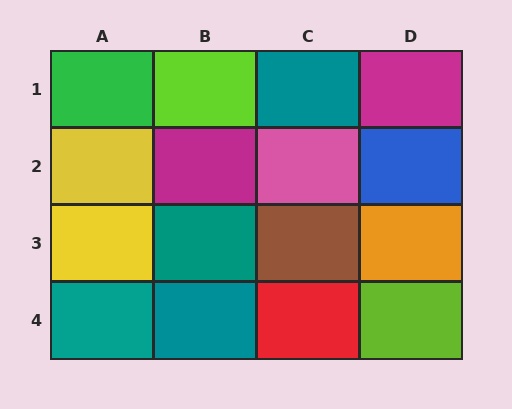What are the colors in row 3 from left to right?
Yellow, teal, brown, orange.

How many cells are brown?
1 cell is brown.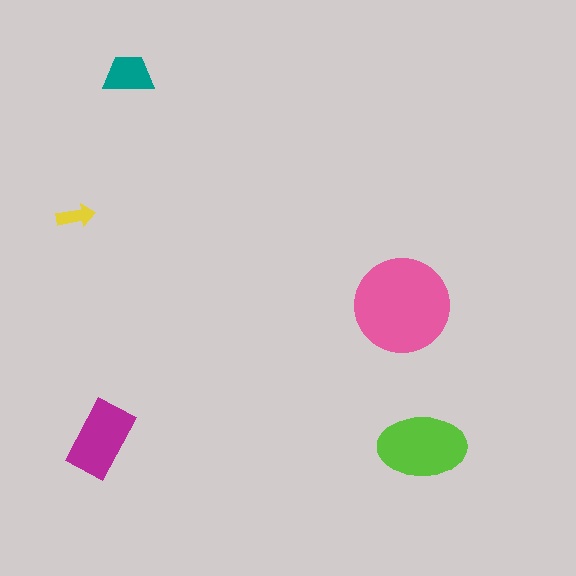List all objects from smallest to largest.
The yellow arrow, the teal trapezoid, the magenta rectangle, the lime ellipse, the pink circle.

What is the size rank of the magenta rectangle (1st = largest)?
3rd.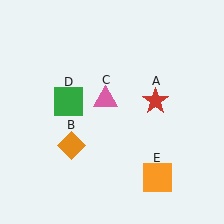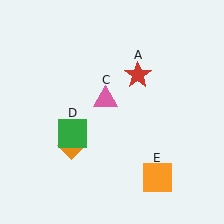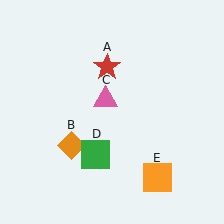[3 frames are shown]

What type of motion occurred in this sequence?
The red star (object A), green square (object D) rotated counterclockwise around the center of the scene.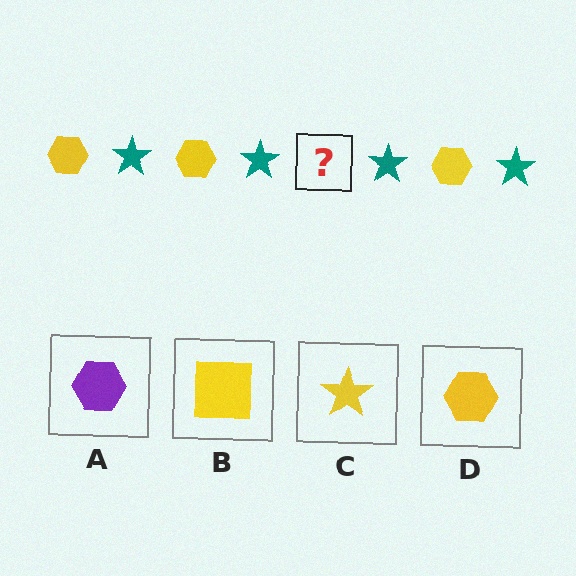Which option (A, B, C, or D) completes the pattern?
D.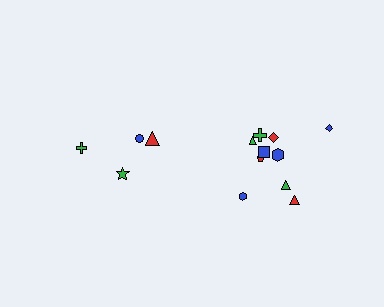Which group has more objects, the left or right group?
The right group.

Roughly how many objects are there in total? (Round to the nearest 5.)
Roughly 15 objects in total.